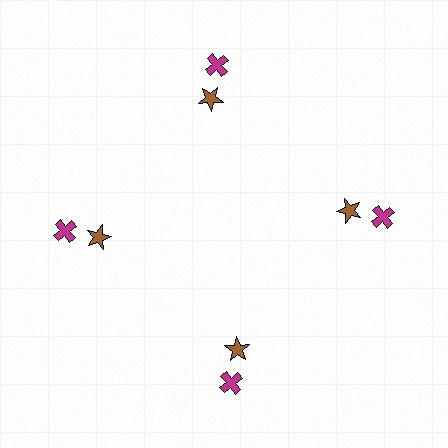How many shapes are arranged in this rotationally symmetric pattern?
There are 8 shapes, arranged in 4 groups of 2.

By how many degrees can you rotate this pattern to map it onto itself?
The pattern maps onto itself every 90 degrees of rotation.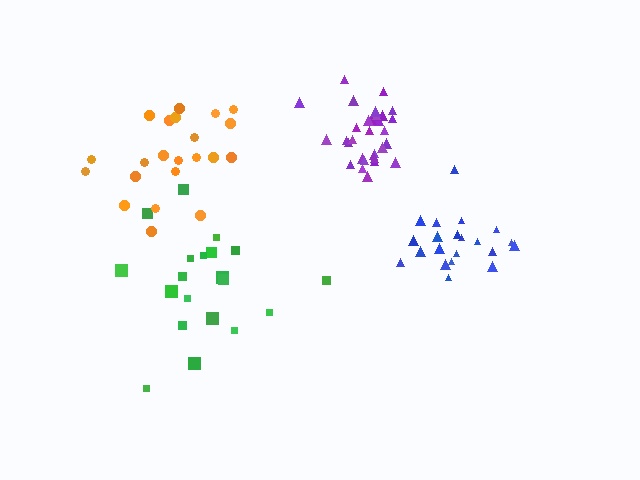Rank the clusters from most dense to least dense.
purple, blue, orange, green.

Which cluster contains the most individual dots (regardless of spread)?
Purple (33).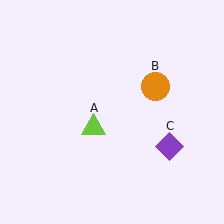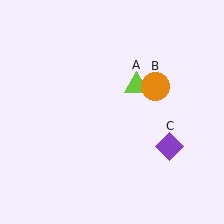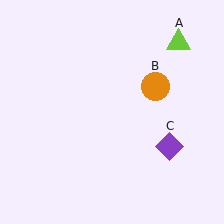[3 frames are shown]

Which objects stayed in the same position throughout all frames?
Orange circle (object B) and purple diamond (object C) remained stationary.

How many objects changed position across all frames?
1 object changed position: lime triangle (object A).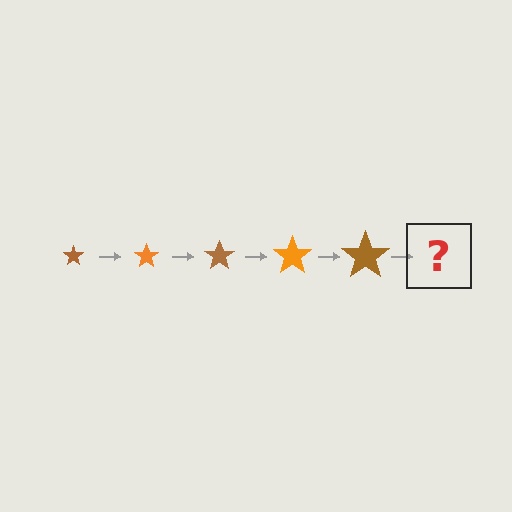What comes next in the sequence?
The next element should be an orange star, larger than the previous one.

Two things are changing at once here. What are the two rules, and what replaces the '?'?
The two rules are that the star grows larger each step and the color cycles through brown and orange. The '?' should be an orange star, larger than the previous one.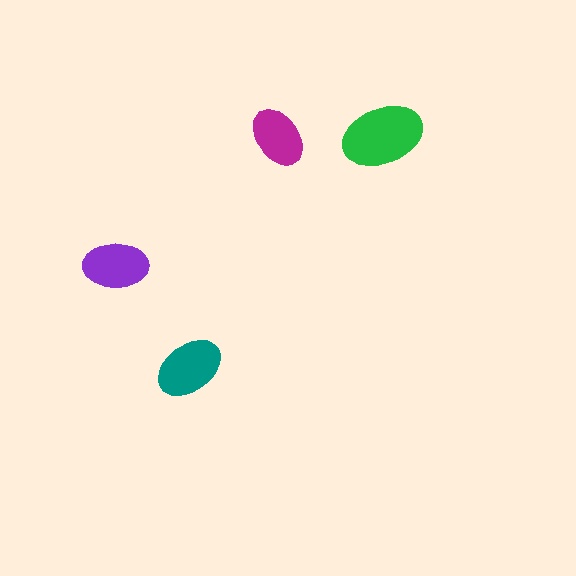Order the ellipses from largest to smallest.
the green one, the teal one, the purple one, the magenta one.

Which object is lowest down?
The teal ellipse is bottommost.